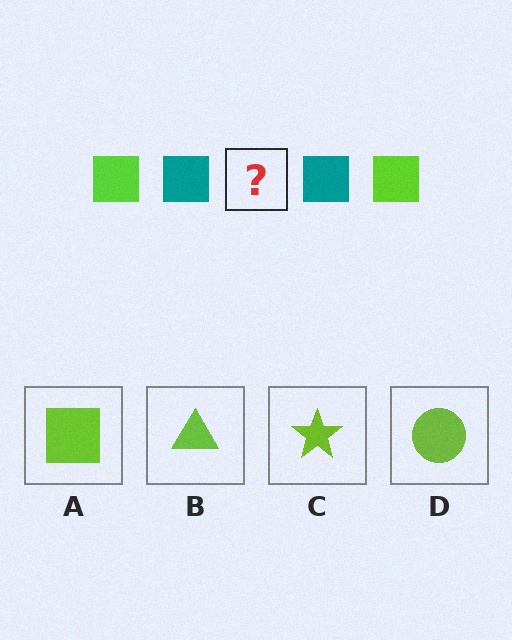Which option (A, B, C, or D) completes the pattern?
A.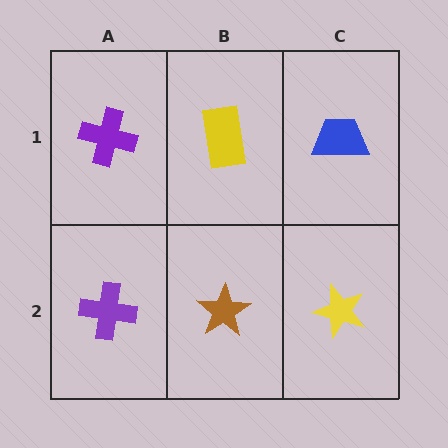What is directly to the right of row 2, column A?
A brown star.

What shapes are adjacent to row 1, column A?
A purple cross (row 2, column A), a yellow rectangle (row 1, column B).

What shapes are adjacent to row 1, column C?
A yellow star (row 2, column C), a yellow rectangle (row 1, column B).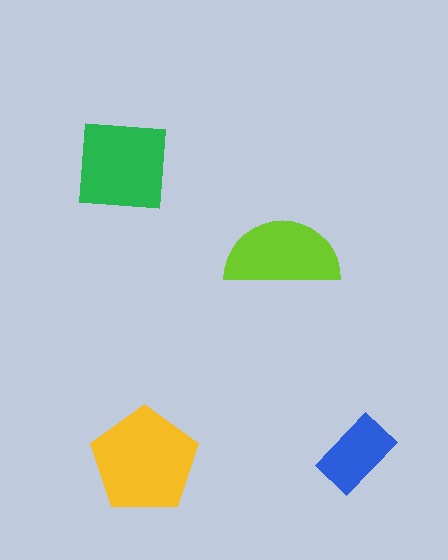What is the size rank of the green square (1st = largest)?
2nd.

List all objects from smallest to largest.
The blue rectangle, the lime semicircle, the green square, the yellow pentagon.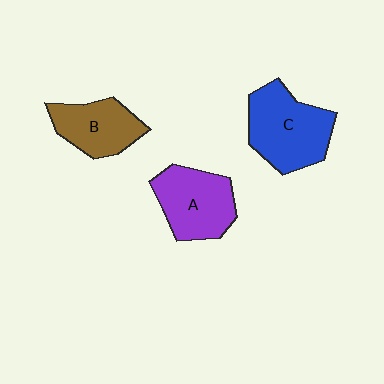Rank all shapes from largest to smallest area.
From largest to smallest: C (blue), A (purple), B (brown).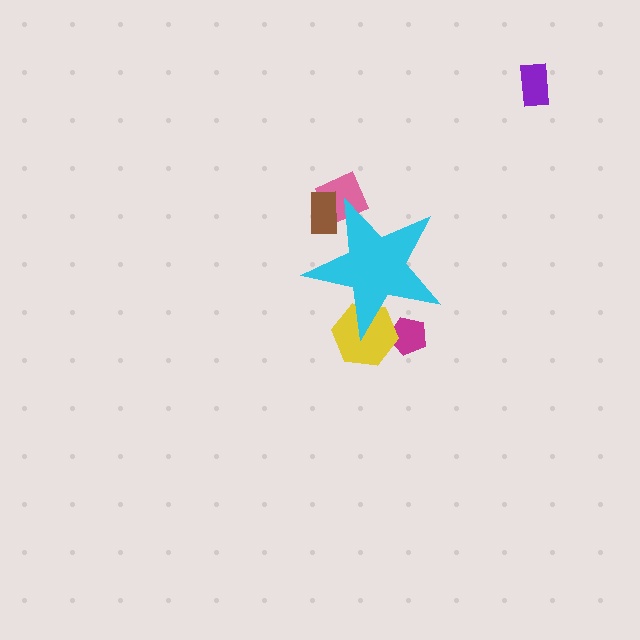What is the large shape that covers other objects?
A cyan star.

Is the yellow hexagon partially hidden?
Yes, the yellow hexagon is partially hidden behind the cyan star.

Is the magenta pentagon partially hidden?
Yes, the magenta pentagon is partially hidden behind the cyan star.